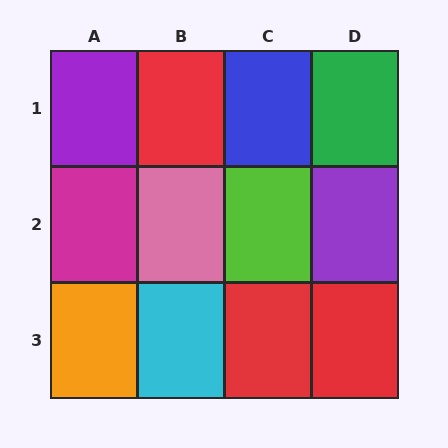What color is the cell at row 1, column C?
Blue.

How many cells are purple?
2 cells are purple.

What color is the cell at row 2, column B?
Pink.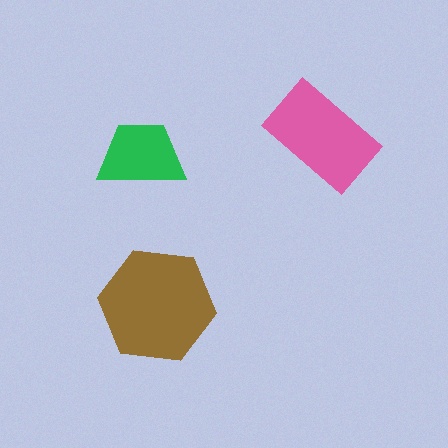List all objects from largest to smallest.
The brown hexagon, the pink rectangle, the green trapezoid.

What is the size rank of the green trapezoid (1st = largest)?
3rd.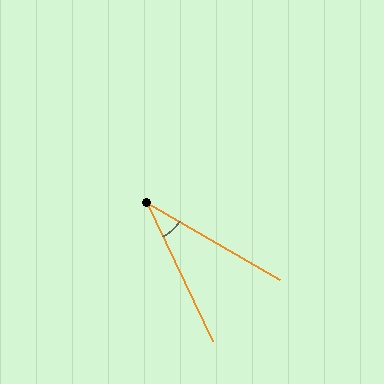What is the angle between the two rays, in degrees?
Approximately 35 degrees.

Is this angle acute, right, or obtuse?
It is acute.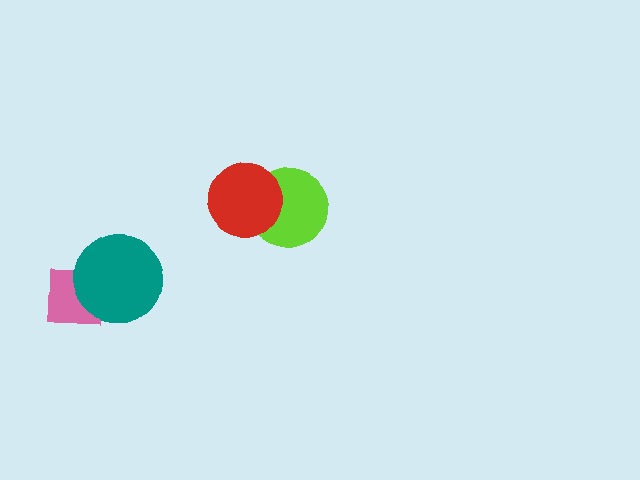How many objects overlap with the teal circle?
1 object overlaps with the teal circle.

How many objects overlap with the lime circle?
1 object overlaps with the lime circle.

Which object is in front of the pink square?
The teal circle is in front of the pink square.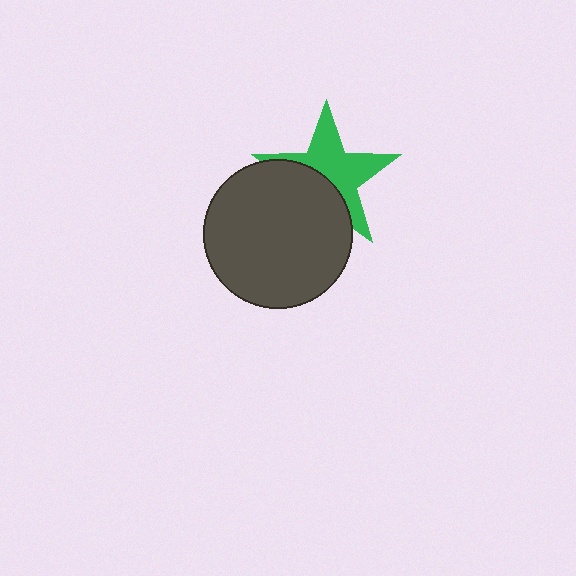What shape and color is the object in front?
The object in front is a dark gray circle.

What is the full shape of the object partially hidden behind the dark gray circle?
The partially hidden object is a green star.